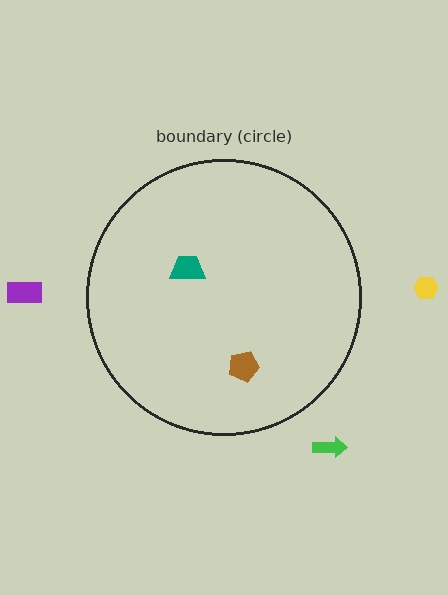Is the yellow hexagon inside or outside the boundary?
Outside.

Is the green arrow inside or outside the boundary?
Outside.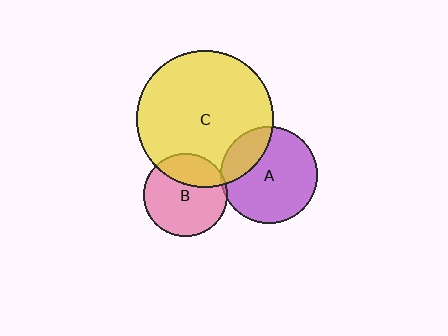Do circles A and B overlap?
Yes.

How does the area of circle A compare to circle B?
Approximately 1.3 times.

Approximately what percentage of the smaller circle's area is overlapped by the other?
Approximately 5%.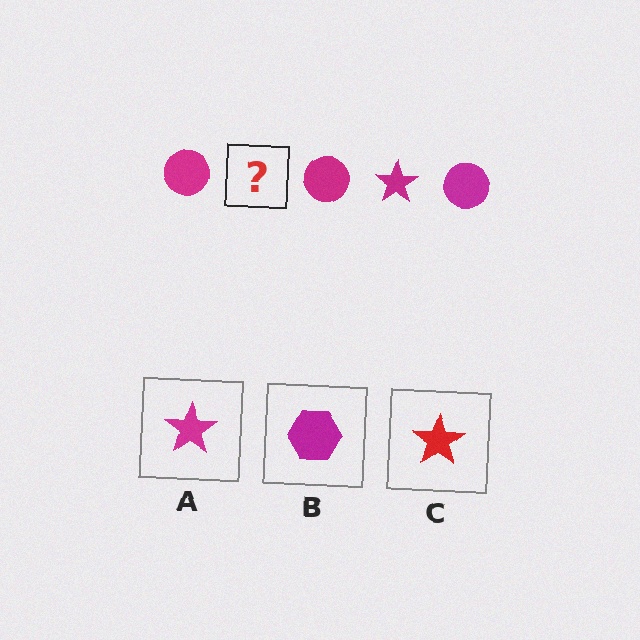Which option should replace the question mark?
Option A.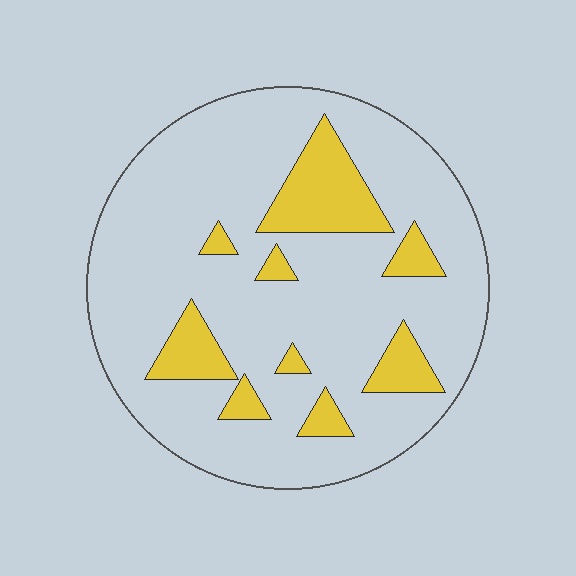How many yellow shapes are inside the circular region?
9.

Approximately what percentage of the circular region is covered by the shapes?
Approximately 20%.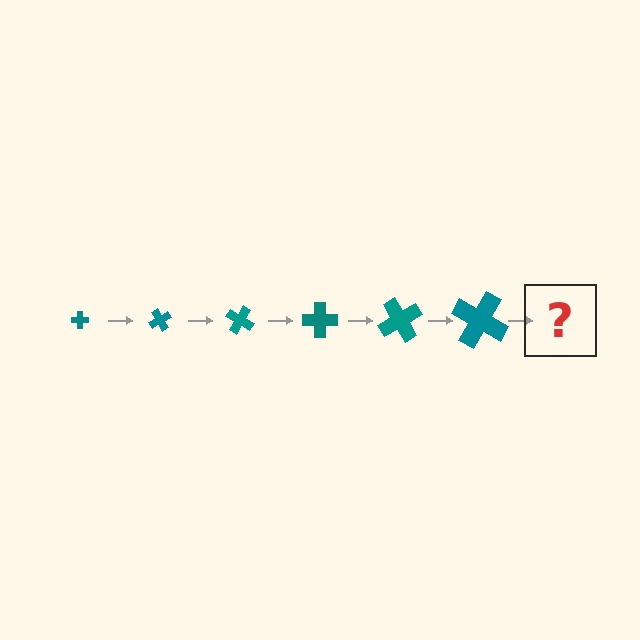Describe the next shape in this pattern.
It should be a cross, larger than the previous one and rotated 360 degrees from the start.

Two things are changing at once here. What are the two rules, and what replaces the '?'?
The two rules are that the cross grows larger each step and it rotates 60 degrees each step. The '?' should be a cross, larger than the previous one and rotated 360 degrees from the start.